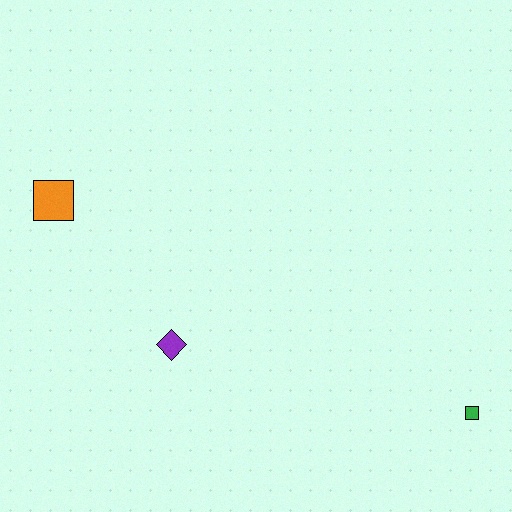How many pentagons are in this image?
There are no pentagons.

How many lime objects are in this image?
There are no lime objects.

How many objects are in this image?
There are 3 objects.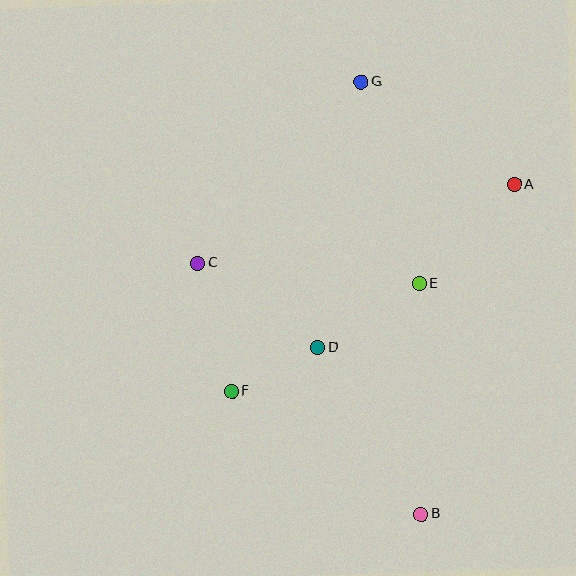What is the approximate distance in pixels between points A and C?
The distance between A and C is approximately 326 pixels.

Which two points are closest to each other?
Points D and F are closest to each other.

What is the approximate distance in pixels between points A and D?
The distance between A and D is approximately 255 pixels.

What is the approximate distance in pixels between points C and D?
The distance between C and D is approximately 147 pixels.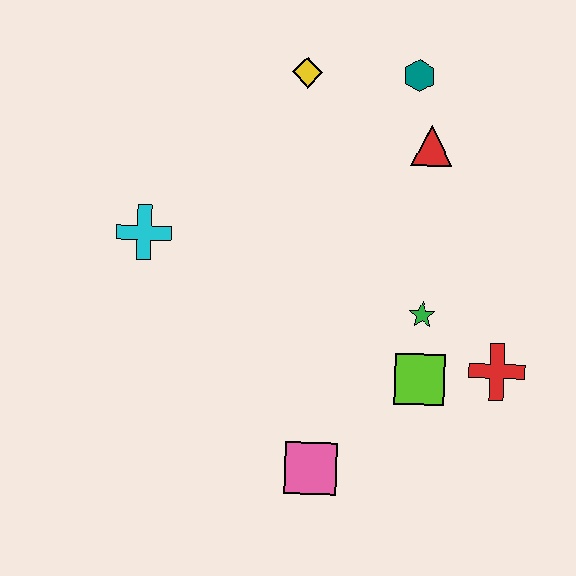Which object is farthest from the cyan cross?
The red cross is farthest from the cyan cross.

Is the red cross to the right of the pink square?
Yes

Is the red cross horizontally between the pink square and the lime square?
No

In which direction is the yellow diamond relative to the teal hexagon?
The yellow diamond is to the left of the teal hexagon.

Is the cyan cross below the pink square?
No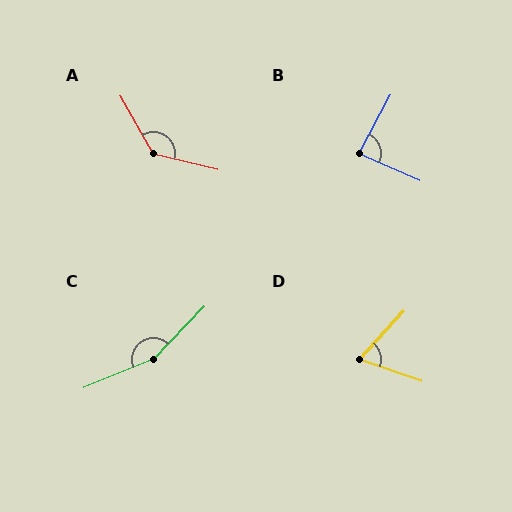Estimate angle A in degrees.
Approximately 133 degrees.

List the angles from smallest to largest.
D (67°), B (85°), A (133°), C (156°).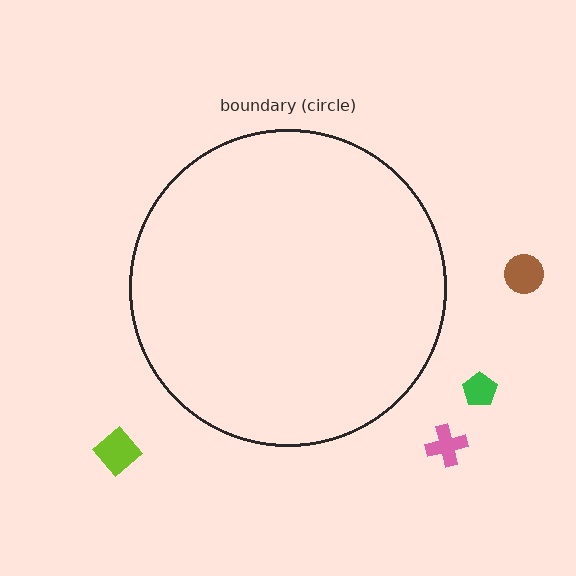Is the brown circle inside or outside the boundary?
Outside.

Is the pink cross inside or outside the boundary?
Outside.